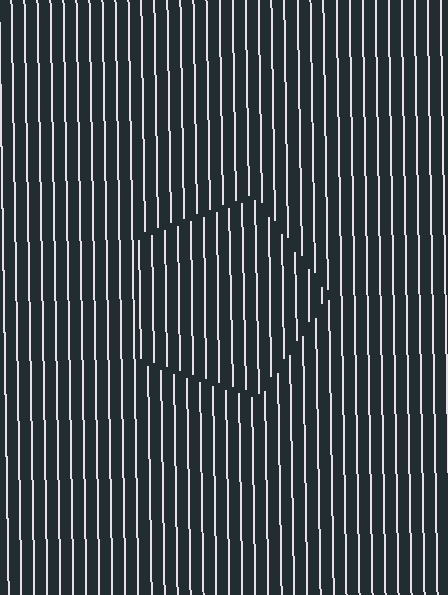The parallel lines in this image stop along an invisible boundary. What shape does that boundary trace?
An illusory pentagon. The interior of the shape contains the same grating, shifted by half a period — the contour is defined by the phase discontinuity where line-ends from the inner and outer gratings abut.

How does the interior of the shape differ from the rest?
The interior of the shape contains the same grating, shifted by half a period — the contour is defined by the phase discontinuity where line-ends from the inner and outer gratings abut.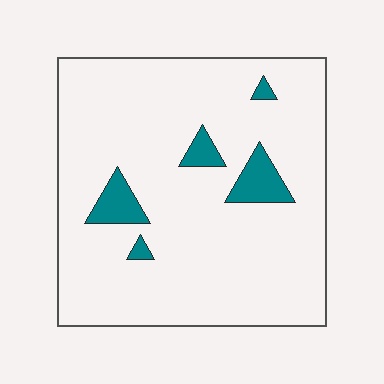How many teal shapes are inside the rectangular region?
5.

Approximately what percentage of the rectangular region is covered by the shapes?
Approximately 10%.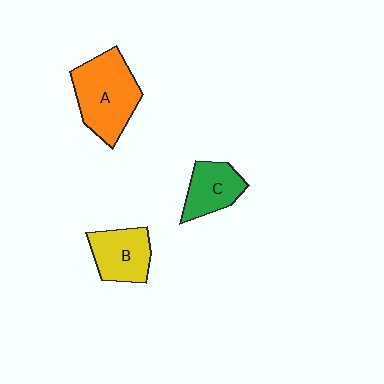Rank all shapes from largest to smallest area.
From largest to smallest: A (orange), B (yellow), C (green).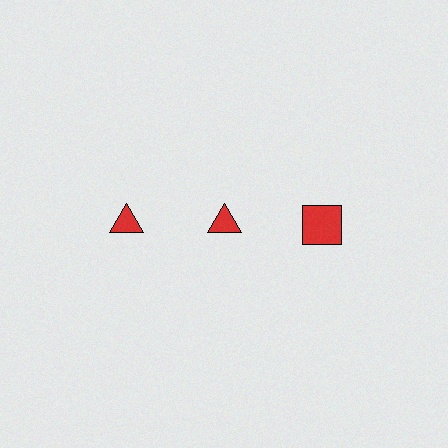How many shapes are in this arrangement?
There are 3 shapes arranged in a grid pattern.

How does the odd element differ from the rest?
It has a different shape: square instead of triangle.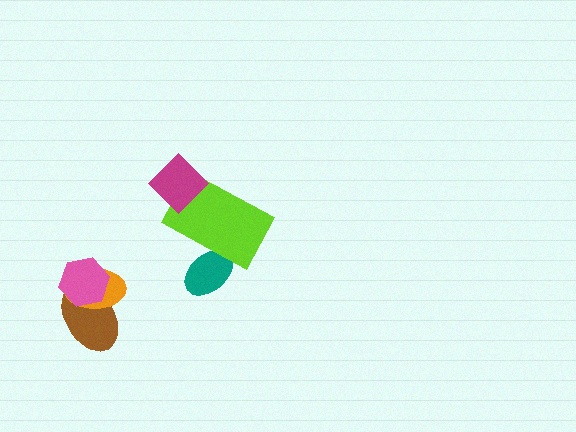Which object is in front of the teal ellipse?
The lime rectangle is in front of the teal ellipse.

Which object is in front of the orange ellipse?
The pink hexagon is in front of the orange ellipse.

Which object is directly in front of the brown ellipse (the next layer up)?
The orange ellipse is directly in front of the brown ellipse.